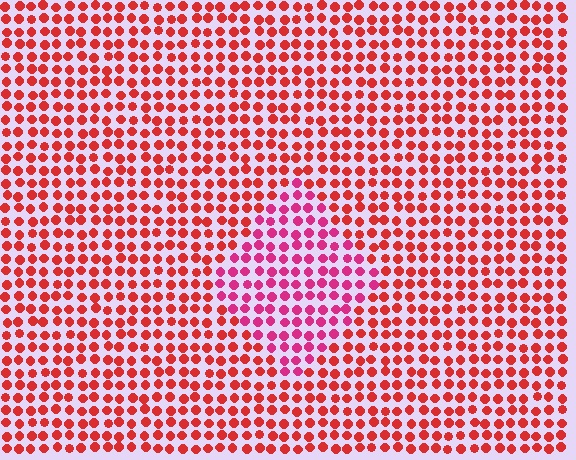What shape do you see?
I see a diamond.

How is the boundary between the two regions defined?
The boundary is defined purely by a slight shift in hue (about 31 degrees). Spacing, size, and orientation are identical on both sides.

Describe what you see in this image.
The image is filled with small red elements in a uniform arrangement. A diamond-shaped region is visible where the elements are tinted to a slightly different hue, forming a subtle color boundary.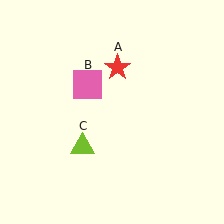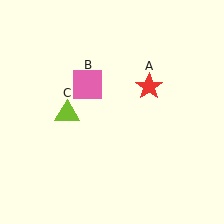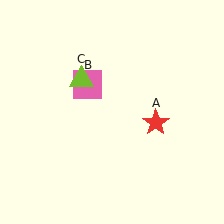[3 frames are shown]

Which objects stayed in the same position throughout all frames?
Pink square (object B) remained stationary.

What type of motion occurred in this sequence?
The red star (object A), lime triangle (object C) rotated clockwise around the center of the scene.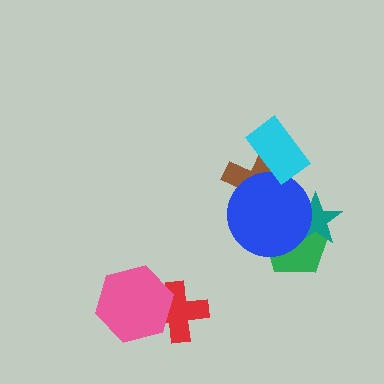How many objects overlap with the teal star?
2 objects overlap with the teal star.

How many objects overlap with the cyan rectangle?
1 object overlaps with the cyan rectangle.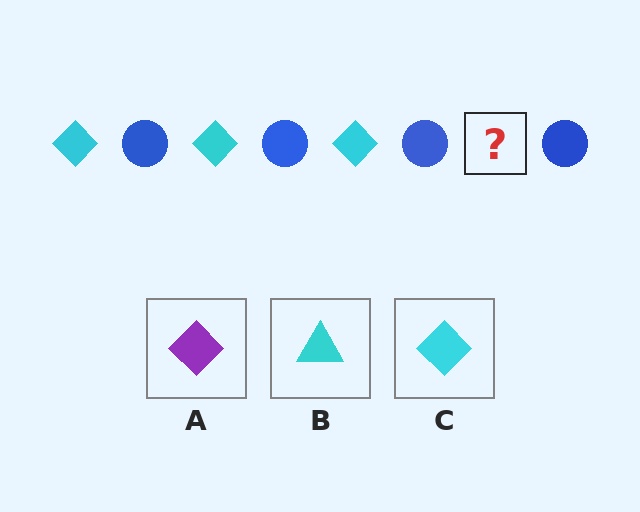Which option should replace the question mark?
Option C.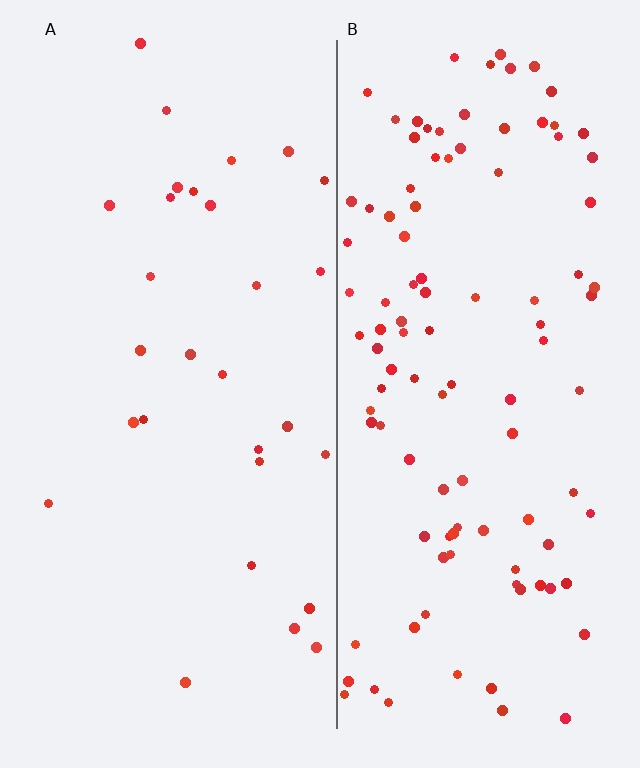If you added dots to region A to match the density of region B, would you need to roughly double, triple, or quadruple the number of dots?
Approximately quadruple.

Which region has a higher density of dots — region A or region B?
B (the right).